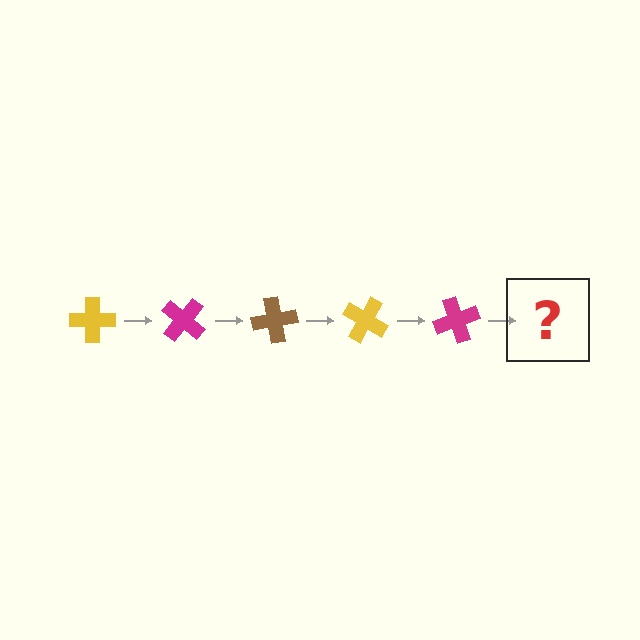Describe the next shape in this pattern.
It should be a brown cross, rotated 200 degrees from the start.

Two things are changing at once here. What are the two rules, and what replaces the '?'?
The two rules are that it rotates 40 degrees each step and the color cycles through yellow, magenta, and brown. The '?' should be a brown cross, rotated 200 degrees from the start.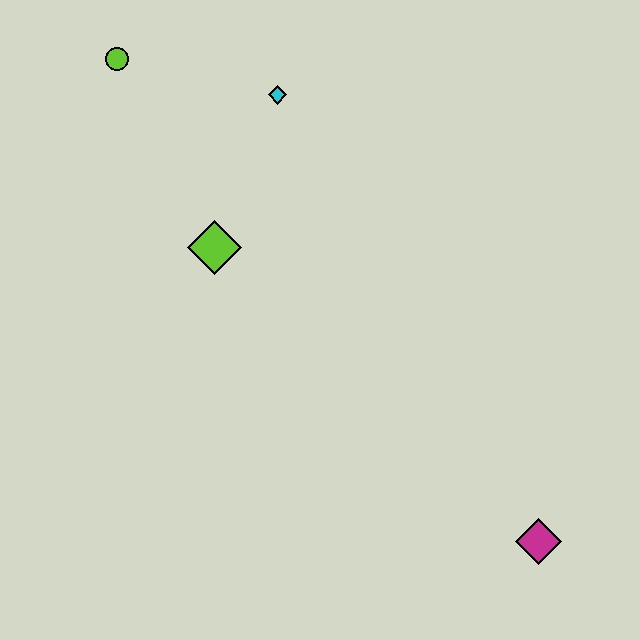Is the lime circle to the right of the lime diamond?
No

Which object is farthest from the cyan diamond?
The magenta diamond is farthest from the cyan diamond.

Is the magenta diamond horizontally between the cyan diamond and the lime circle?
No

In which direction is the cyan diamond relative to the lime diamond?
The cyan diamond is above the lime diamond.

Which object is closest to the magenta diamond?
The lime diamond is closest to the magenta diamond.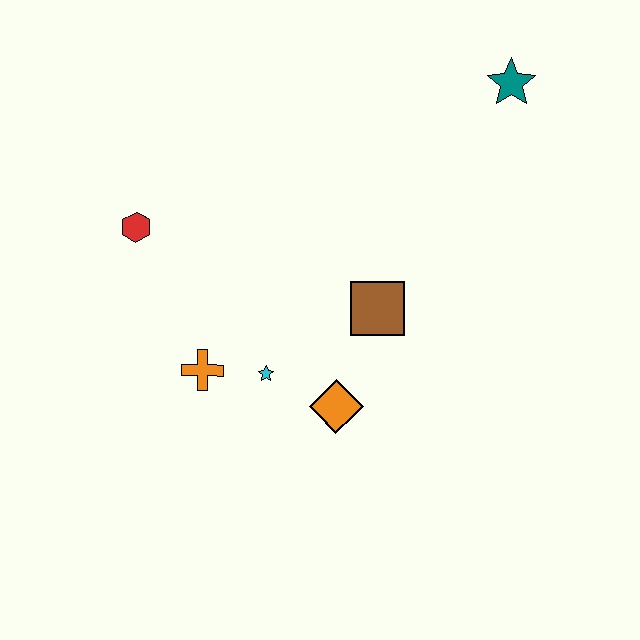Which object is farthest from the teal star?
The orange cross is farthest from the teal star.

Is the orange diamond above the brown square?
No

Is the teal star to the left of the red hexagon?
No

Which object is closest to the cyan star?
The orange cross is closest to the cyan star.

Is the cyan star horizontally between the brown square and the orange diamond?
No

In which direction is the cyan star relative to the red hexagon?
The cyan star is below the red hexagon.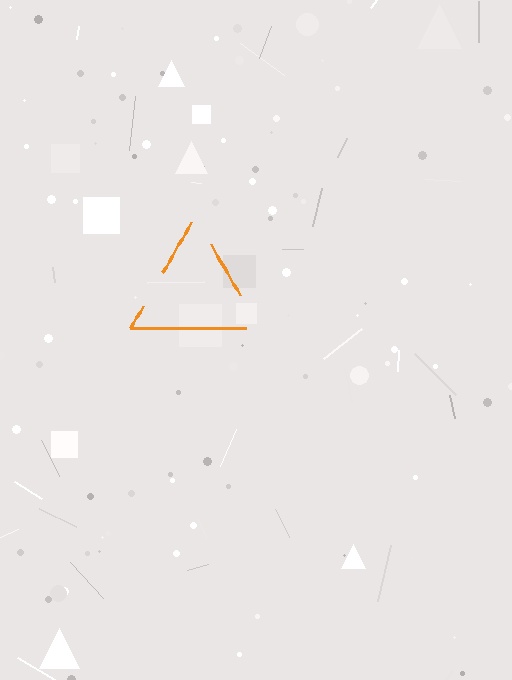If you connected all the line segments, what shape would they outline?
They would outline a triangle.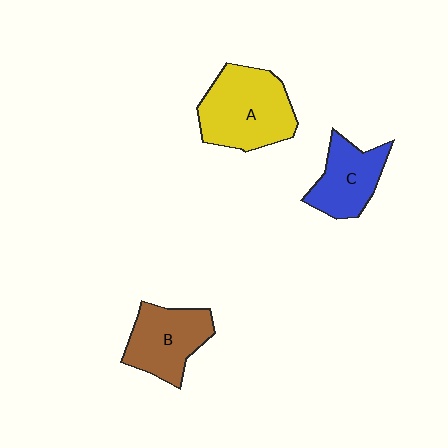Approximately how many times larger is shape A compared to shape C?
Approximately 1.5 times.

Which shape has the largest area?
Shape A (yellow).